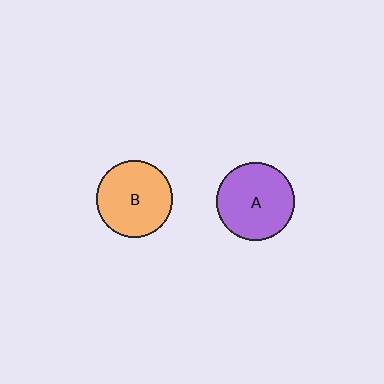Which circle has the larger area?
Circle A (purple).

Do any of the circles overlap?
No, none of the circles overlap.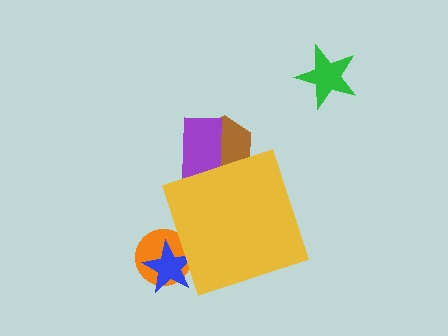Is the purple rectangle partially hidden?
Yes, the purple rectangle is partially hidden behind the yellow diamond.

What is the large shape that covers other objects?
A yellow diamond.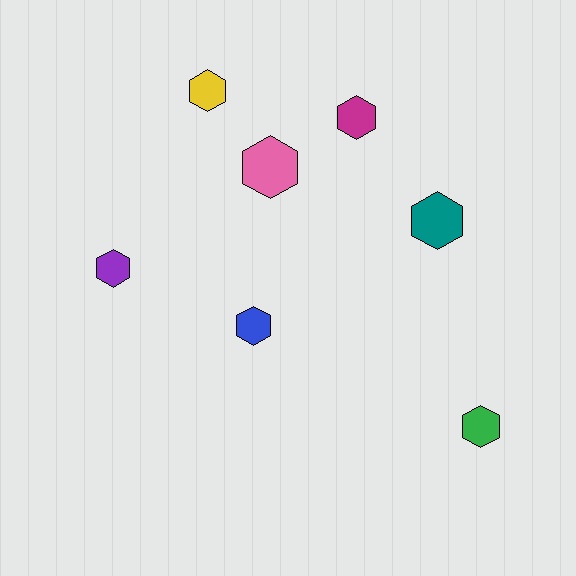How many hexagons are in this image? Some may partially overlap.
There are 7 hexagons.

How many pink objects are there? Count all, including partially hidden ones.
There is 1 pink object.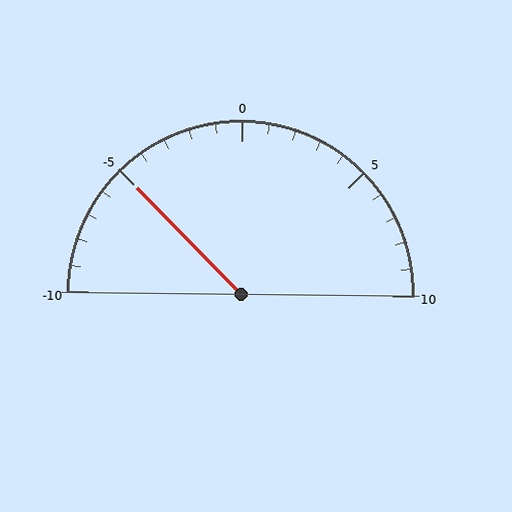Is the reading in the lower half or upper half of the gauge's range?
The reading is in the lower half of the range (-10 to 10).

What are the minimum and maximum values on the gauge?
The gauge ranges from -10 to 10.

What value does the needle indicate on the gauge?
The needle indicates approximately -5.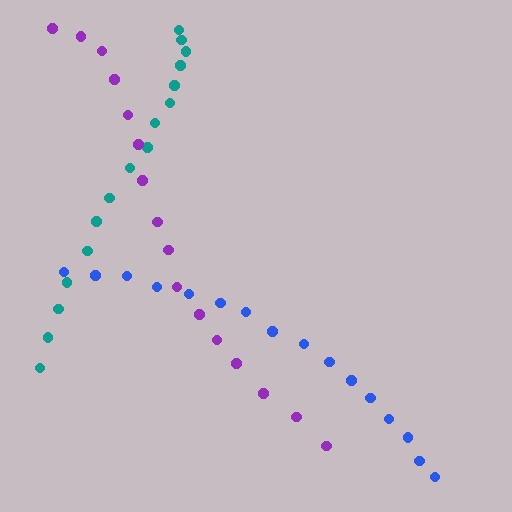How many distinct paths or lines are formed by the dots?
There are 3 distinct paths.